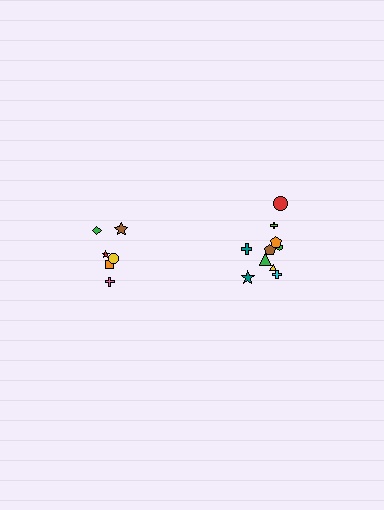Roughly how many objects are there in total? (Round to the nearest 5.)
Roughly 15 objects in total.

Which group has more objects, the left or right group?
The right group.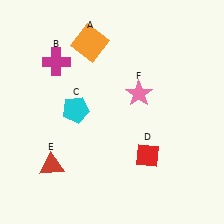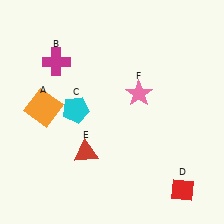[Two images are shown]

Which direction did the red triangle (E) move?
The red triangle (E) moved right.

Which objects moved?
The objects that moved are: the orange square (A), the red diamond (D), the red triangle (E).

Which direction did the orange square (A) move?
The orange square (A) moved down.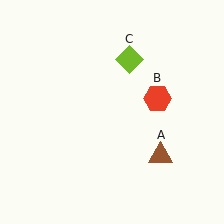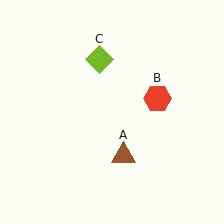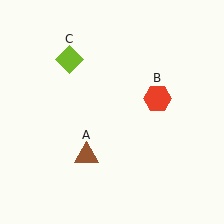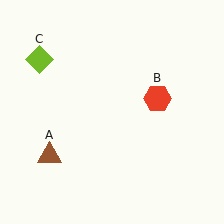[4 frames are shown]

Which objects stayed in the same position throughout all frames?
Red hexagon (object B) remained stationary.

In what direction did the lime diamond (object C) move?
The lime diamond (object C) moved left.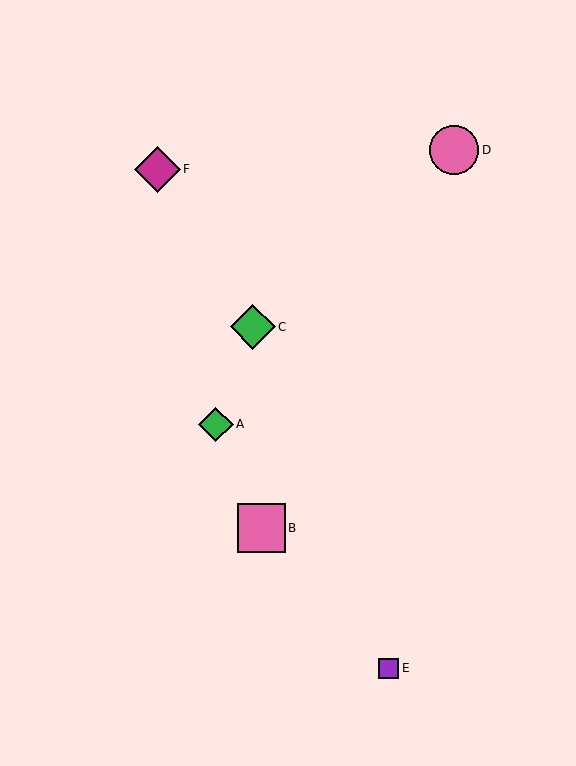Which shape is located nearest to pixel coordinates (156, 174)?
The magenta diamond (labeled F) at (158, 169) is nearest to that location.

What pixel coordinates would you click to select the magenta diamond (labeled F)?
Click at (158, 169) to select the magenta diamond F.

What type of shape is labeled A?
Shape A is a green diamond.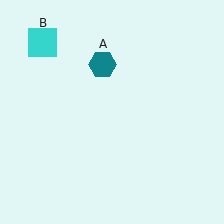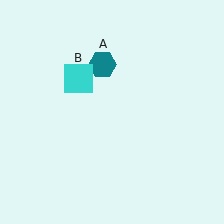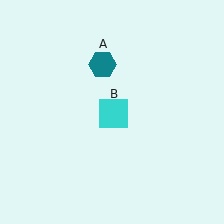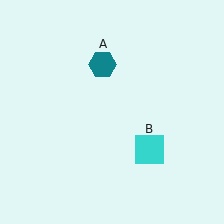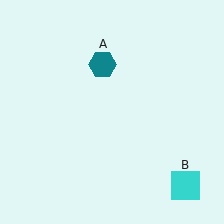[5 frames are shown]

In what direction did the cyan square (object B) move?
The cyan square (object B) moved down and to the right.